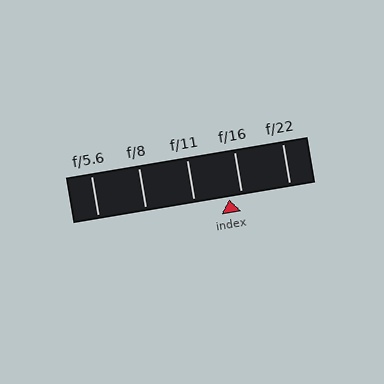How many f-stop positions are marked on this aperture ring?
There are 5 f-stop positions marked.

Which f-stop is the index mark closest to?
The index mark is closest to f/16.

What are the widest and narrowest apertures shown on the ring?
The widest aperture shown is f/5.6 and the narrowest is f/22.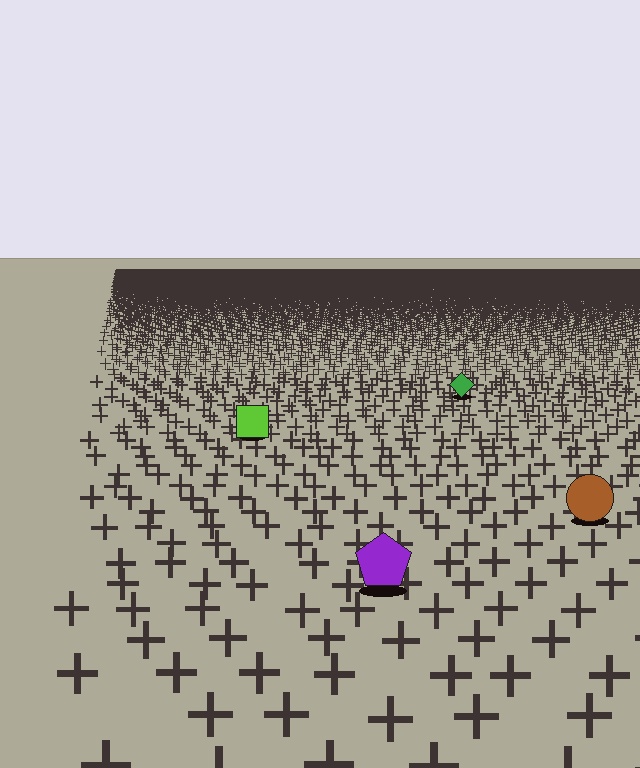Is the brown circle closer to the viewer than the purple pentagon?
No. The purple pentagon is closer — you can tell from the texture gradient: the ground texture is coarser near it.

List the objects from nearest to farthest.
From nearest to farthest: the purple pentagon, the brown circle, the lime square, the green diamond.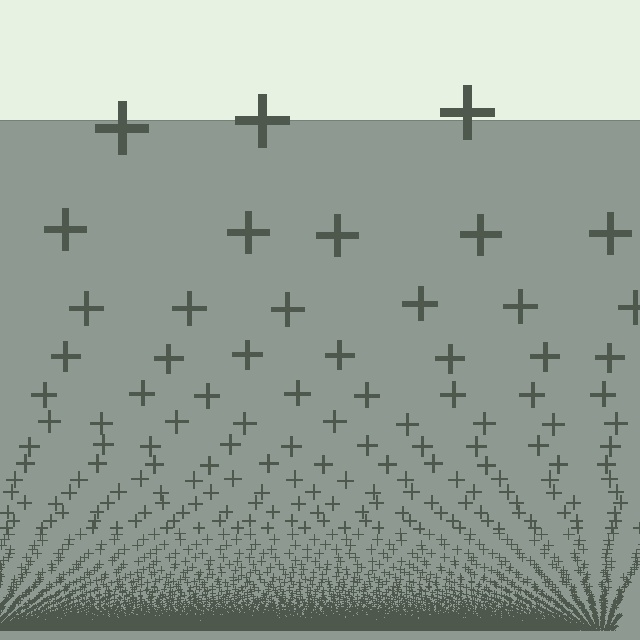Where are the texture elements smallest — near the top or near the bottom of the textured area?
Near the bottom.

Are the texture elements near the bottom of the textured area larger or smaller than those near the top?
Smaller. The gradient is inverted — elements near the bottom are smaller and denser.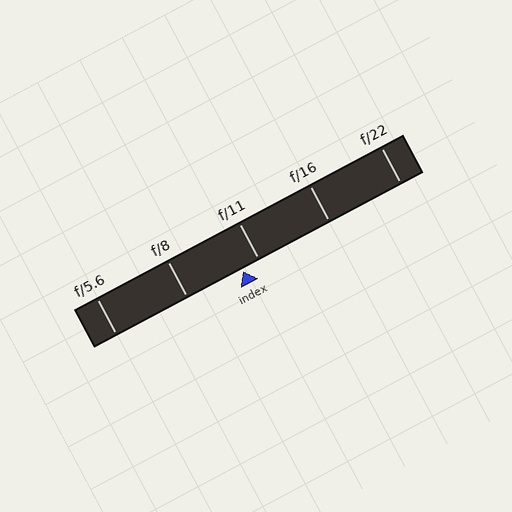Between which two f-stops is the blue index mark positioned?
The index mark is between f/8 and f/11.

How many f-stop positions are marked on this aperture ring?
There are 5 f-stop positions marked.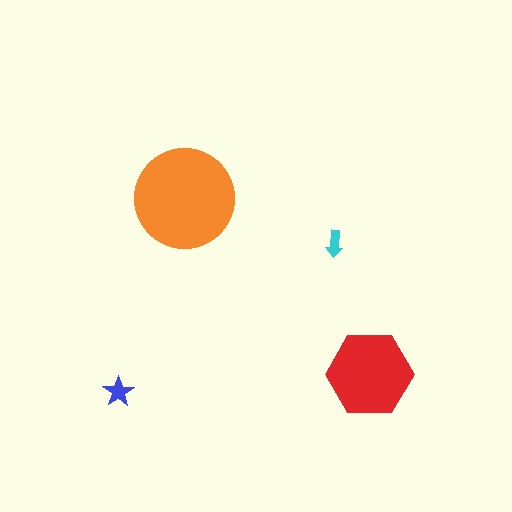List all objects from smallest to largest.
The cyan arrow, the blue star, the red hexagon, the orange circle.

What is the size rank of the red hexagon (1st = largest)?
2nd.